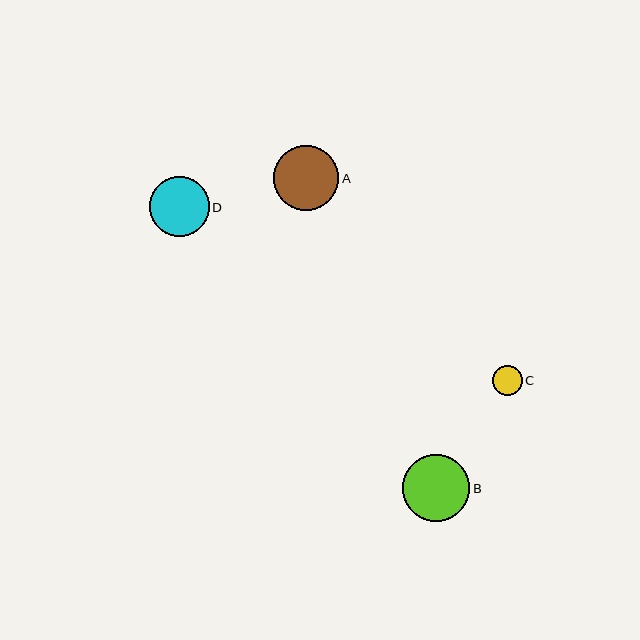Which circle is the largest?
Circle B is the largest with a size of approximately 67 pixels.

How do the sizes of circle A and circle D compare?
Circle A and circle D are approximately the same size.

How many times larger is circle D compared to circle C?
Circle D is approximately 2.0 times the size of circle C.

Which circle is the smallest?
Circle C is the smallest with a size of approximately 30 pixels.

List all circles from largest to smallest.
From largest to smallest: B, A, D, C.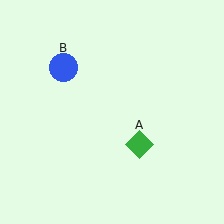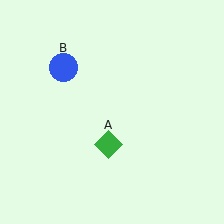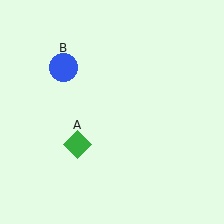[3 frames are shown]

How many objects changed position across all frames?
1 object changed position: green diamond (object A).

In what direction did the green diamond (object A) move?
The green diamond (object A) moved left.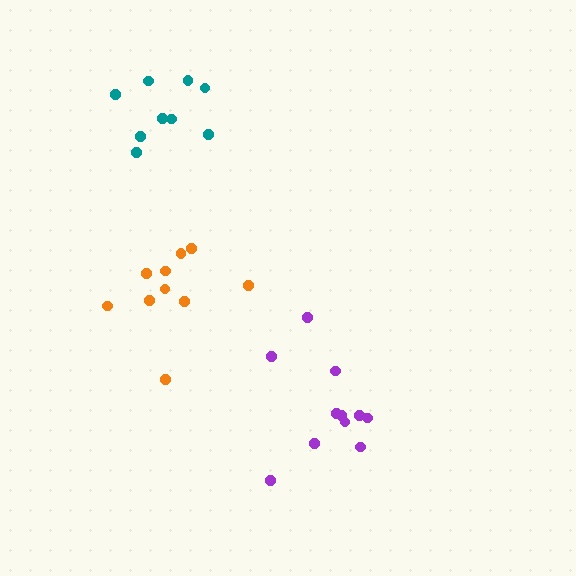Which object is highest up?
The teal cluster is topmost.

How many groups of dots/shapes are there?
There are 3 groups.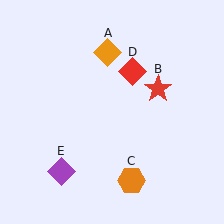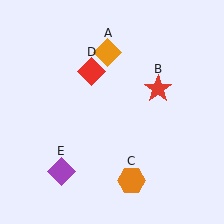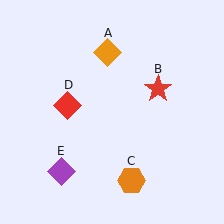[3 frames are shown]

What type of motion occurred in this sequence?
The red diamond (object D) rotated counterclockwise around the center of the scene.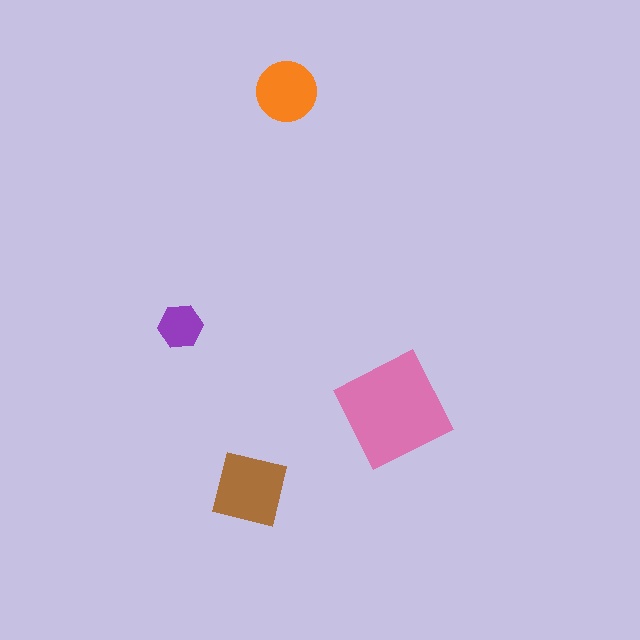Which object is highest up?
The orange circle is topmost.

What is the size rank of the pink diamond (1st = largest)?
1st.